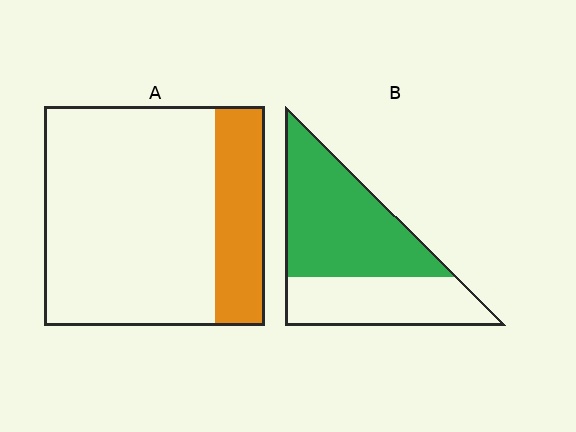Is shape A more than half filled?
No.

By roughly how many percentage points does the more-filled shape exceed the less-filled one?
By roughly 40 percentage points (B over A).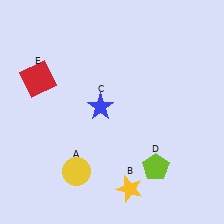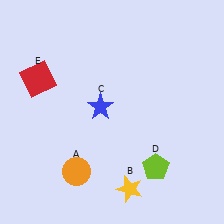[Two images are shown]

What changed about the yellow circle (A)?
In Image 1, A is yellow. In Image 2, it changed to orange.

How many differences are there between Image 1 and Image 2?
There is 1 difference between the two images.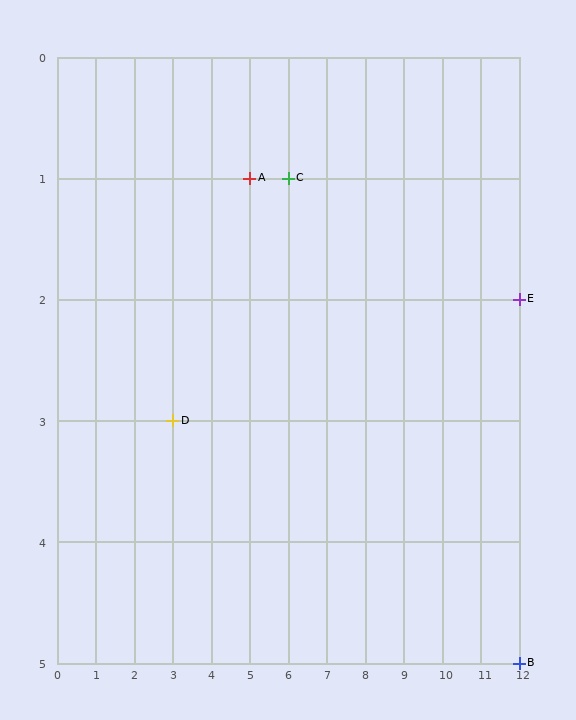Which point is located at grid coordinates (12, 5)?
Point B is at (12, 5).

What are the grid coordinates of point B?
Point B is at grid coordinates (12, 5).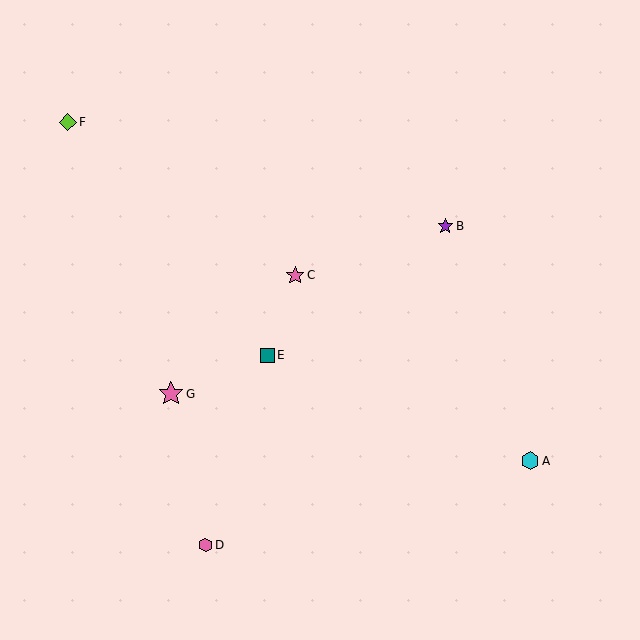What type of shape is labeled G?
Shape G is a pink star.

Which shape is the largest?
The pink star (labeled G) is the largest.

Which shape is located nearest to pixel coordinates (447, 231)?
The purple star (labeled B) at (445, 226) is nearest to that location.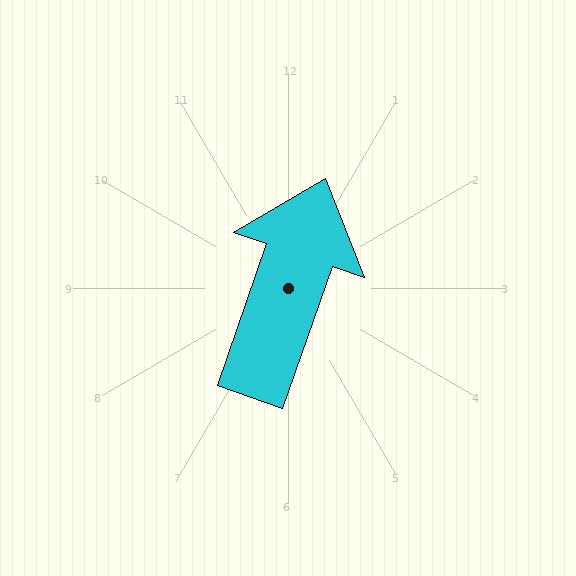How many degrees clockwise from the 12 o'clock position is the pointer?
Approximately 19 degrees.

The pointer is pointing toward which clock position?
Roughly 1 o'clock.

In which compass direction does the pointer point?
North.